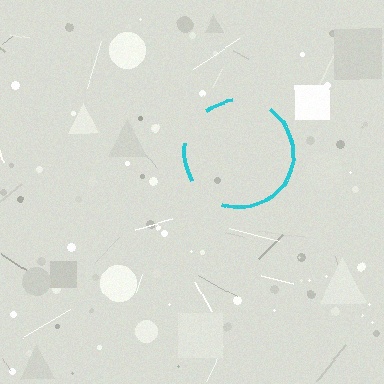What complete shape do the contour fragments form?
The contour fragments form a circle.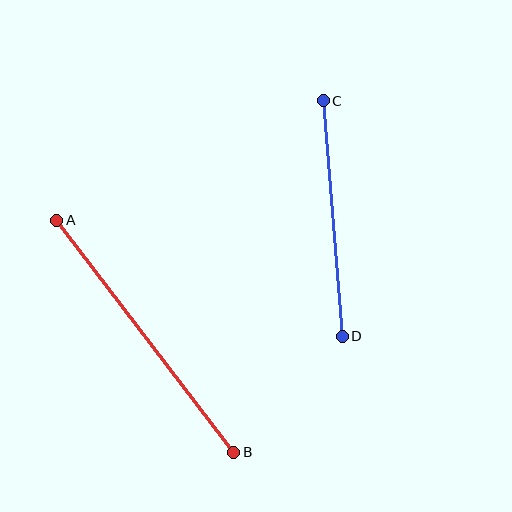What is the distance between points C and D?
The distance is approximately 236 pixels.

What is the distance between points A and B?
The distance is approximately 292 pixels.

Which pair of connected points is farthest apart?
Points A and B are farthest apart.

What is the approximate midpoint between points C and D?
The midpoint is at approximately (333, 219) pixels.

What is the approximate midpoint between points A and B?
The midpoint is at approximately (145, 336) pixels.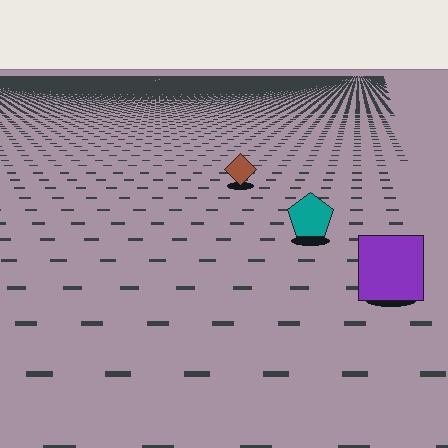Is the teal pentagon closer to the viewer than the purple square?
No. The purple square is closer — you can tell from the texture gradient: the ground texture is coarser near it.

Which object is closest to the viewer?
The purple square is closest. The texture marks near it are larger and more spread out.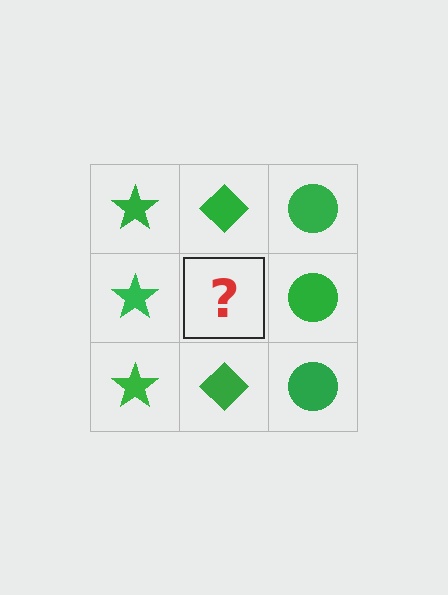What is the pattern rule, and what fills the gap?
The rule is that each column has a consistent shape. The gap should be filled with a green diamond.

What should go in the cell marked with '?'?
The missing cell should contain a green diamond.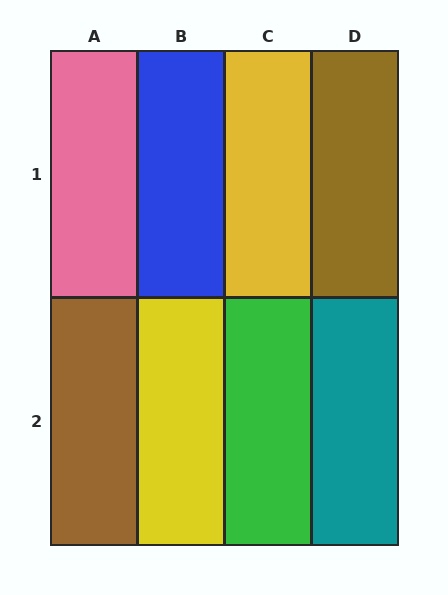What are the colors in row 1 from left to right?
Pink, blue, yellow, brown.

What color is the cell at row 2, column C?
Green.